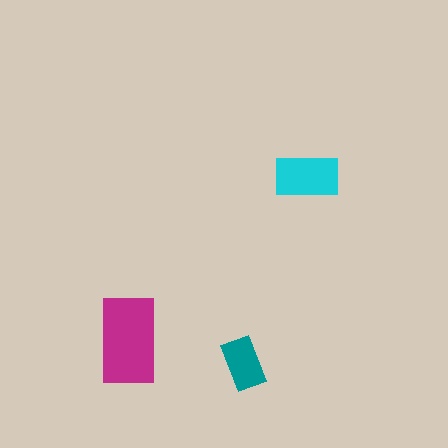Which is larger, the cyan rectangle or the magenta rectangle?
The magenta one.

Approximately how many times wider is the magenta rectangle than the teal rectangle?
About 1.5 times wider.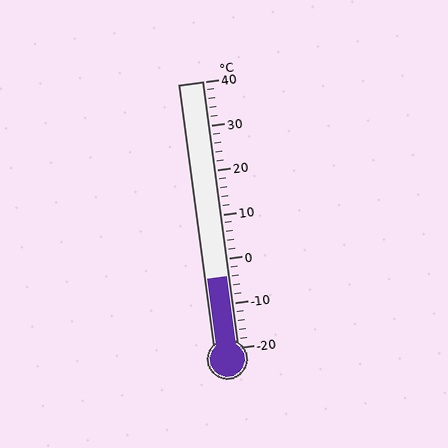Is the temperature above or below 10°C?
The temperature is below 10°C.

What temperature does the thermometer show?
The thermometer shows approximately -4°C.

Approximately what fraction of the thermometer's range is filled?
The thermometer is filled to approximately 25% of its range.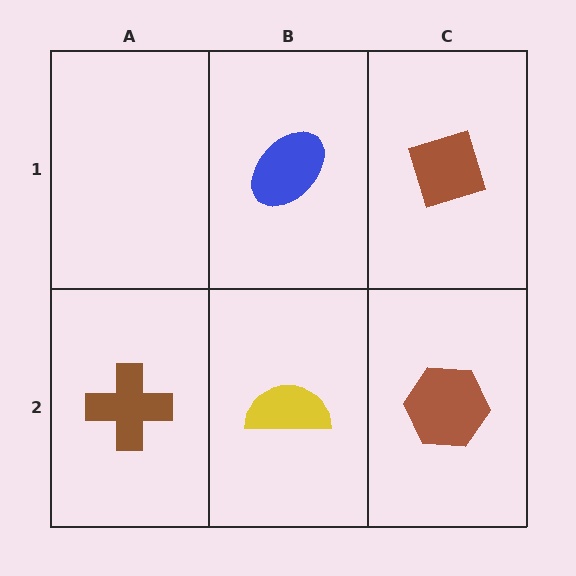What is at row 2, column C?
A brown hexagon.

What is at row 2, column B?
A yellow semicircle.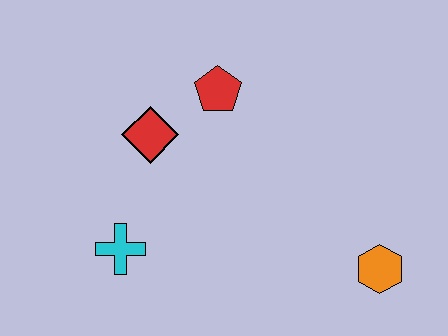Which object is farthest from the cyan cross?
The orange hexagon is farthest from the cyan cross.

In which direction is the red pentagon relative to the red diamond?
The red pentagon is to the right of the red diamond.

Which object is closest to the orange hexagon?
The red pentagon is closest to the orange hexagon.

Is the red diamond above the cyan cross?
Yes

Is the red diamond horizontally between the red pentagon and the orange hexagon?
No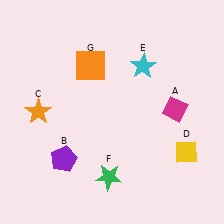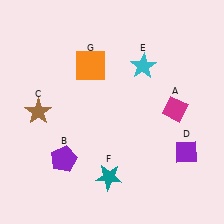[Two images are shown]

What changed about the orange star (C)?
In Image 1, C is orange. In Image 2, it changed to brown.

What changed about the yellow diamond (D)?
In Image 1, D is yellow. In Image 2, it changed to purple.